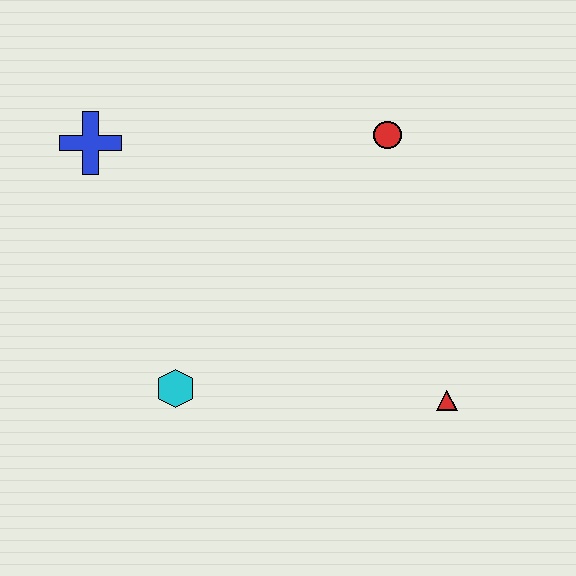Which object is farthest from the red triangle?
The blue cross is farthest from the red triangle.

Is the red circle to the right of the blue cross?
Yes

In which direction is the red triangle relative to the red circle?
The red triangle is below the red circle.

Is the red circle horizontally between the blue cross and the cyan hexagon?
No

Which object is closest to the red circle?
The red triangle is closest to the red circle.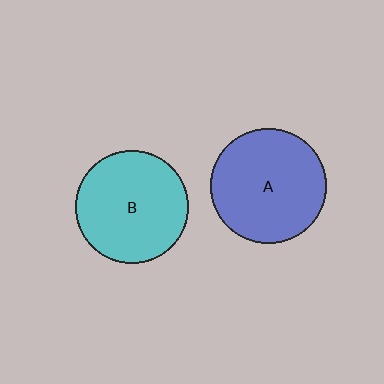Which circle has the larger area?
Circle A (blue).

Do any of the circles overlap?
No, none of the circles overlap.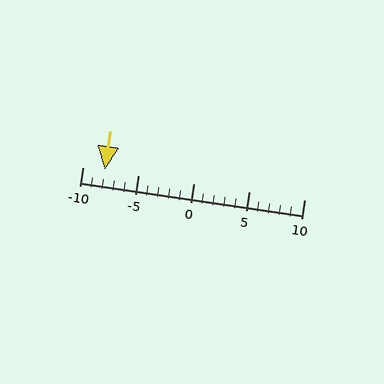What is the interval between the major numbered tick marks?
The major tick marks are spaced 5 units apart.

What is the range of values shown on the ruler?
The ruler shows values from -10 to 10.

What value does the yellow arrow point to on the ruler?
The yellow arrow points to approximately -8.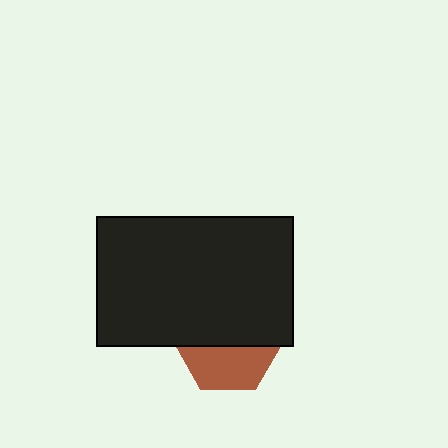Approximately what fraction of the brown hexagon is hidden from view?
Roughly 58% of the brown hexagon is hidden behind the black rectangle.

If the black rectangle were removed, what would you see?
You would see the complete brown hexagon.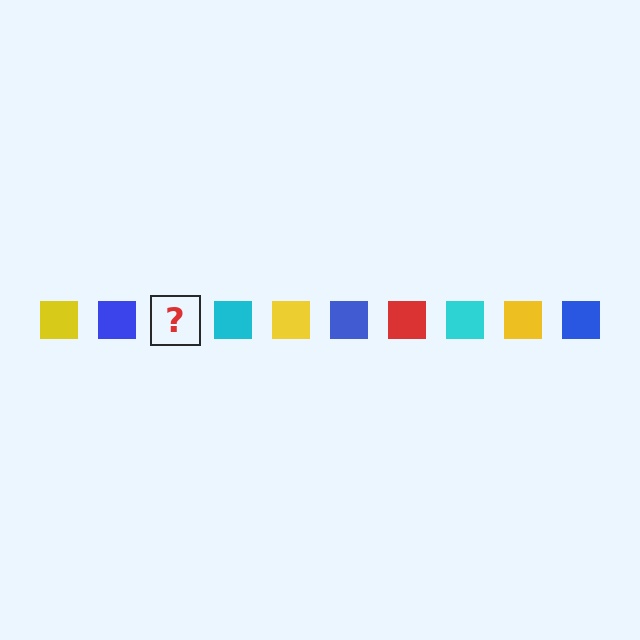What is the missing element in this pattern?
The missing element is a red square.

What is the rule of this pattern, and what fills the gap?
The rule is that the pattern cycles through yellow, blue, red, cyan squares. The gap should be filled with a red square.